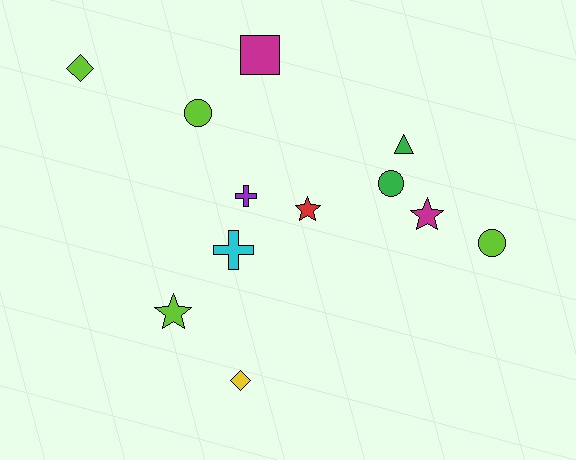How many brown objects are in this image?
There are no brown objects.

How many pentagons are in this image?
There are no pentagons.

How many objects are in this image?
There are 12 objects.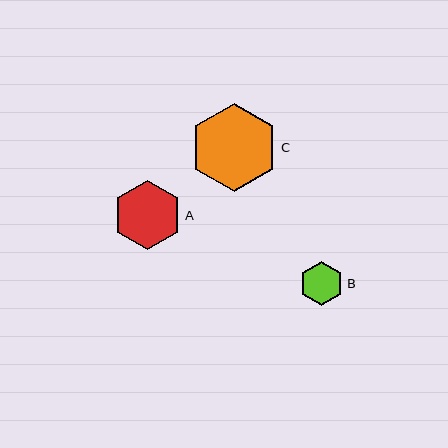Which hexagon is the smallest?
Hexagon B is the smallest with a size of approximately 44 pixels.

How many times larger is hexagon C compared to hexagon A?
Hexagon C is approximately 1.3 times the size of hexagon A.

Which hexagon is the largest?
Hexagon C is the largest with a size of approximately 88 pixels.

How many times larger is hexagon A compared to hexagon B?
Hexagon A is approximately 1.5 times the size of hexagon B.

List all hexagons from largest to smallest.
From largest to smallest: C, A, B.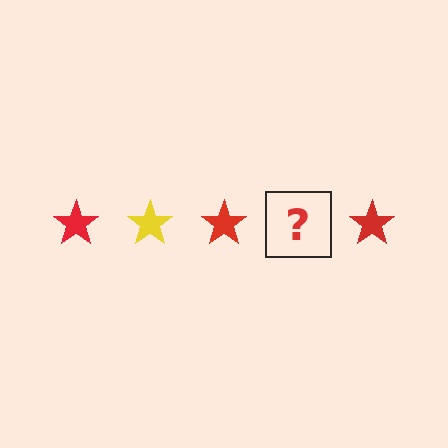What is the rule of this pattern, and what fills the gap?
The rule is that the pattern cycles through red, yellow stars. The gap should be filled with a yellow star.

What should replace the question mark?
The question mark should be replaced with a yellow star.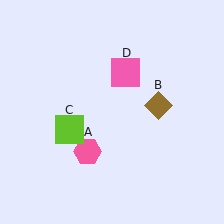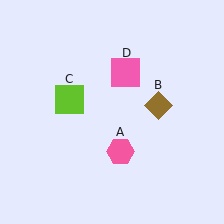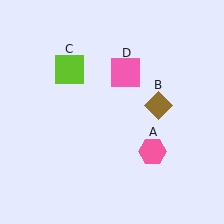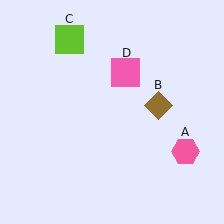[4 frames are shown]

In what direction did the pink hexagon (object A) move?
The pink hexagon (object A) moved right.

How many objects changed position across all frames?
2 objects changed position: pink hexagon (object A), lime square (object C).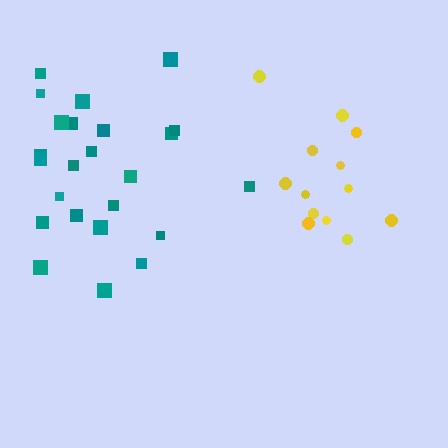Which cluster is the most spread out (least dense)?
Yellow.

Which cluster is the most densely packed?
Teal.